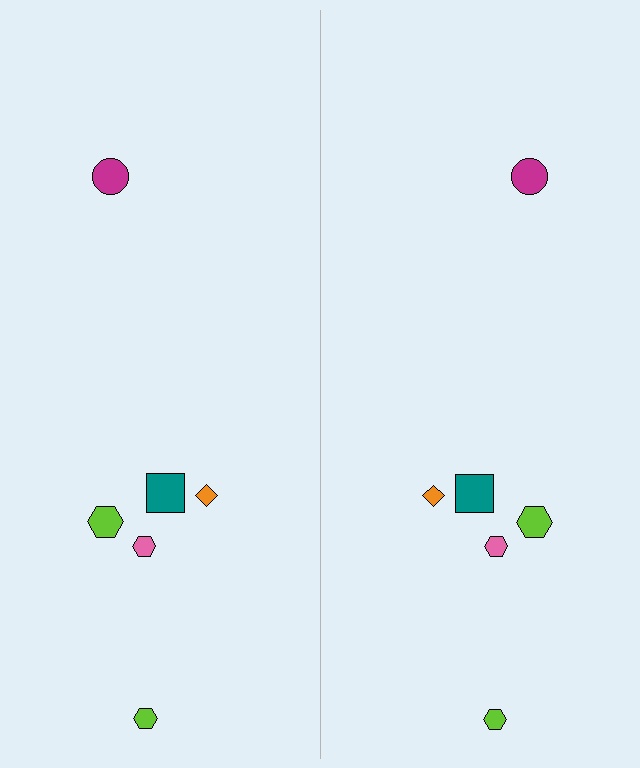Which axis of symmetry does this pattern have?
The pattern has a vertical axis of symmetry running through the center of the image.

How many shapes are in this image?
There are 12 shapes in this image.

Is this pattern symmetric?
Yes, this pattern has bilateral (reflection) symmetry.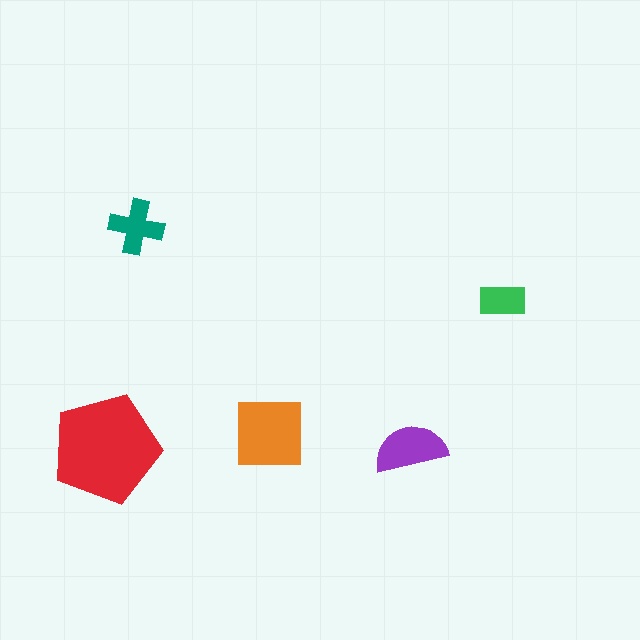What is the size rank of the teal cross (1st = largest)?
4th.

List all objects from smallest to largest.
The green rectangle, the teal cross, the purple semicircle, the orange square, the red pentagon.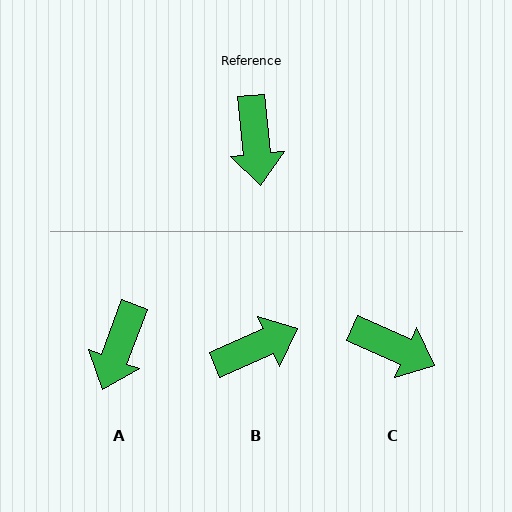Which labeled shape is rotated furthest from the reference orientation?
B, about 108 degrees away.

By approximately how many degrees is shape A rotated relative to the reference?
Approximately 26 degrees clockwise.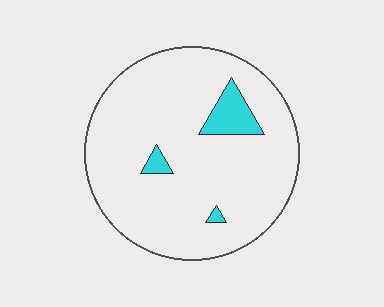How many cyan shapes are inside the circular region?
3.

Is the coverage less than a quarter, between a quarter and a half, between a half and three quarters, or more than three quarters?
Less than a quarter.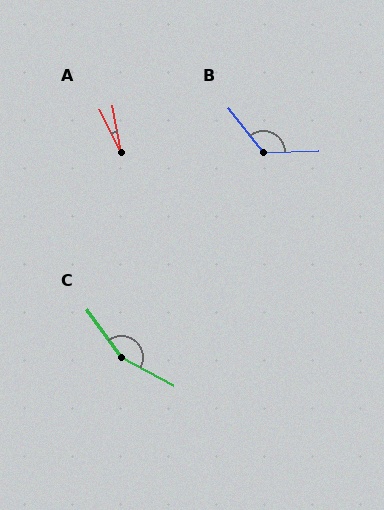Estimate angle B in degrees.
Approximately 127 degrees.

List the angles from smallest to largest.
A (17°), B (127°), C (154°).